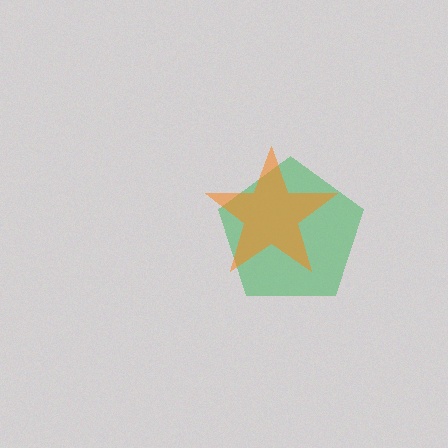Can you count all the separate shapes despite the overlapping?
Yes, there are 2 separate shapes.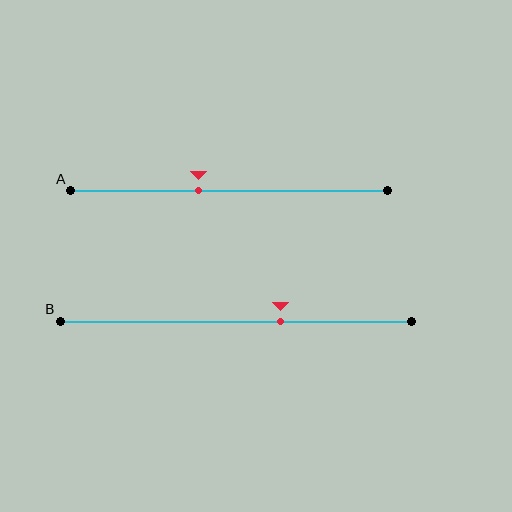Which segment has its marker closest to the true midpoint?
Segment A has its marker closest to the true midpoint.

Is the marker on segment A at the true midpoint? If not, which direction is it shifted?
No, the marker on segment A is shifted to the left by about 10% of the segment length.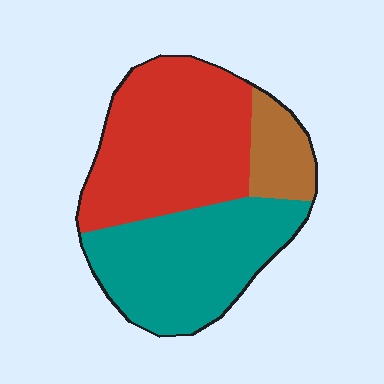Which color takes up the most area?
Red, at roughly 45%.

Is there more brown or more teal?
Teal.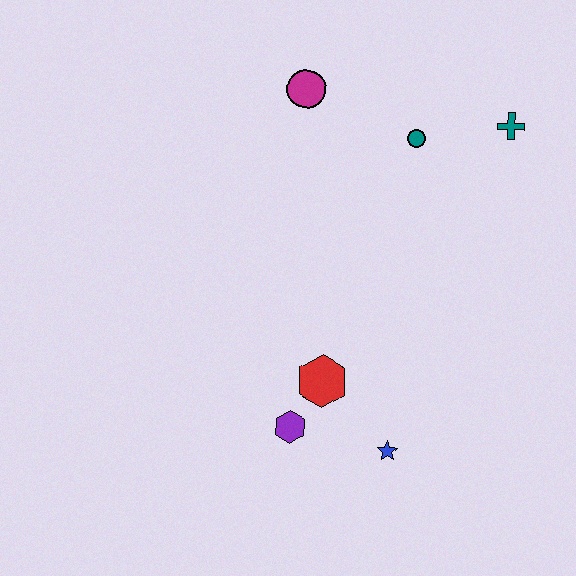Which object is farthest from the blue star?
The magenta circle is farthest from the blue star.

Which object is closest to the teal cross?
The teal circle is closest to the teal cross.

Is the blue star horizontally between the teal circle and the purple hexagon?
Yes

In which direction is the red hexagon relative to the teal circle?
The red hexagon is below the teal circle.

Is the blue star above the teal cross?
No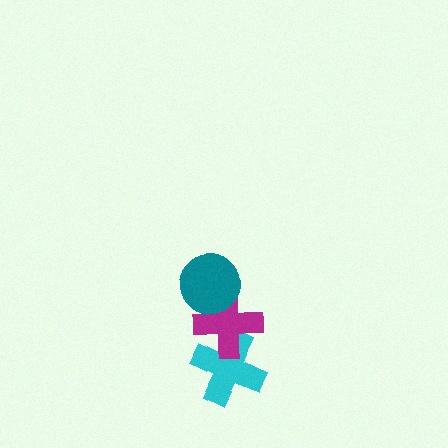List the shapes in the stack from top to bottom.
From top to bottom: the teal circle, the magenta cross, the cyan cross.